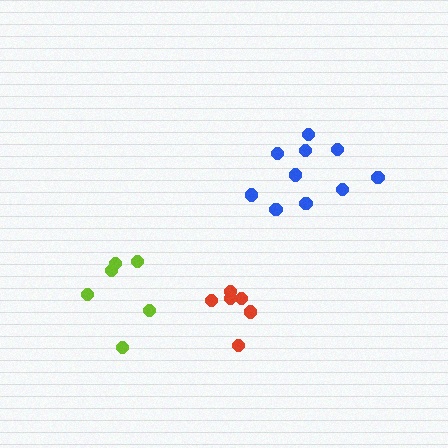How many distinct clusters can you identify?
There are 3 distinct clusters.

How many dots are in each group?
Group 1: 6 dots, Group 2: 6 dots, Group 3: 10 dots (22 total).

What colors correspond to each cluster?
The clusters are colored: red, lime, blue.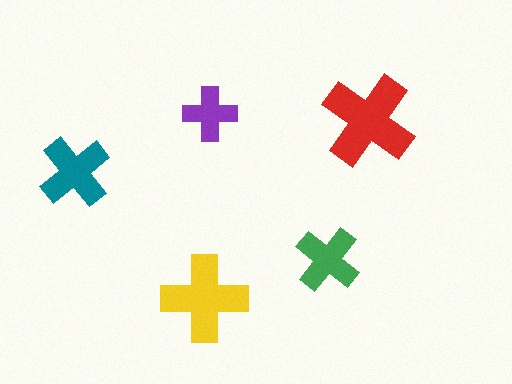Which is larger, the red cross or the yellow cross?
The red one.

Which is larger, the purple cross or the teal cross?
The teal one.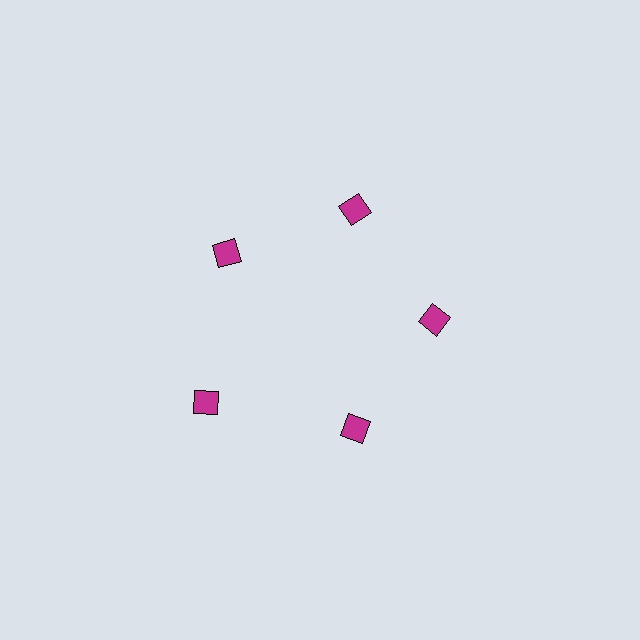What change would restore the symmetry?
The symmetry would be restored by moving it inward, back onto the ring so that all 5 squares sit at equal angles and equal distance from the center.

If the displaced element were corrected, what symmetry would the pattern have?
It would have 5-fold rotational symmetry — the pattern would map onto itself every 72 degrees.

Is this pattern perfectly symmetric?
No. The 5 magenta squares are arranged in a ring, but one element near the 8 o'clock position is pushed outward from the center, breaking the 5-fold rotational symmetry.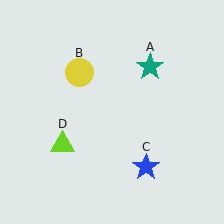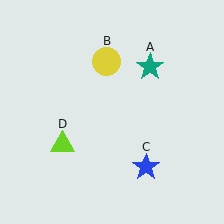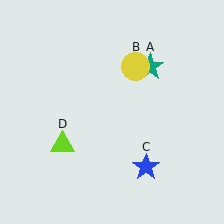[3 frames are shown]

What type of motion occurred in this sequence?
The yellow circle (object B) rotated clockwise around the center of the scene.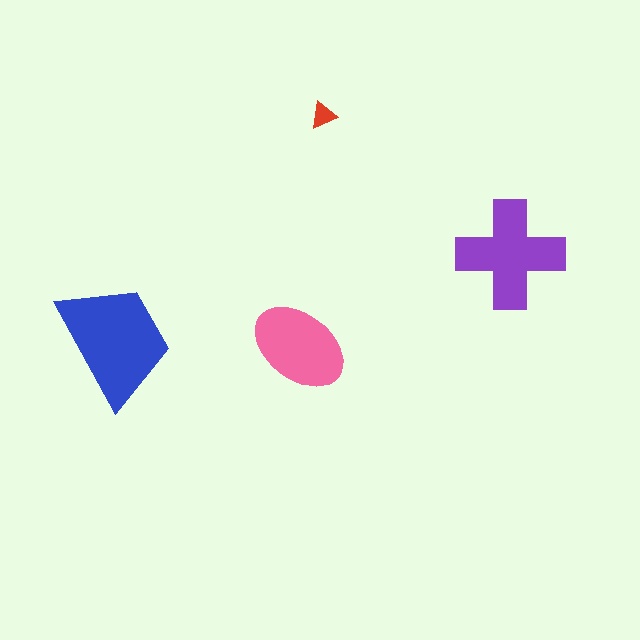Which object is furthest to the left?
The blue trapezoid is leftmost.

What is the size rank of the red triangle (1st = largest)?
4th.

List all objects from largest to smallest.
The blue trapezoid, the purple cross, the pink ellipse, the red triangle.